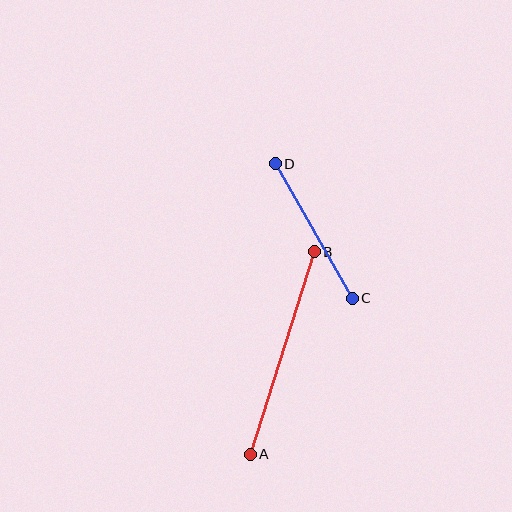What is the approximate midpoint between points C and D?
The midpoint is at approximately (314, 231) pixels.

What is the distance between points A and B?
The distance is approximately 212 pixels.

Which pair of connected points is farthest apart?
Points A and B are farthest apart.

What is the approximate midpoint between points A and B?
The midpoint is at approximately (282, 353) pixels.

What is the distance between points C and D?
The distance is approximately 155 pixels.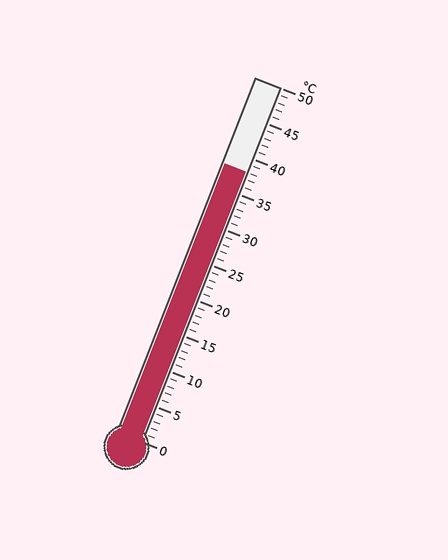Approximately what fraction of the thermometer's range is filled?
The thermometer is filled to approximately 75% of its range.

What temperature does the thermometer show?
The thermometer shows approximately 38°C.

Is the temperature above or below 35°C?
The temperature is above 35°C.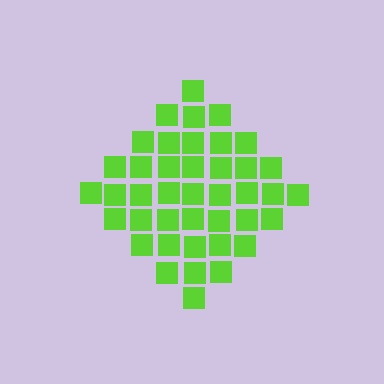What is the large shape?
The large shape is a diamond.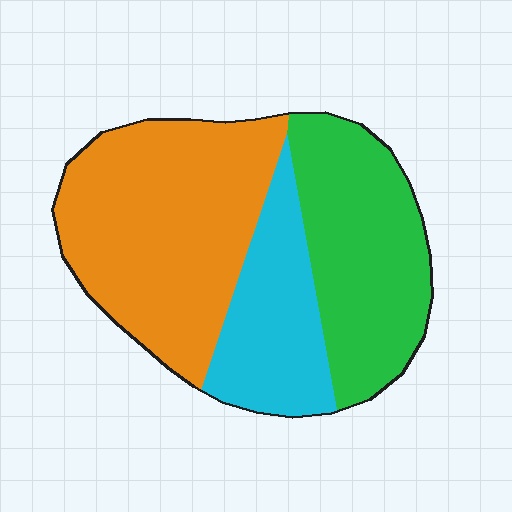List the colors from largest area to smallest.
From largest to smallest: orange, green, cyan.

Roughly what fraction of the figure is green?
Green takes up about one third (1/3) of the figure.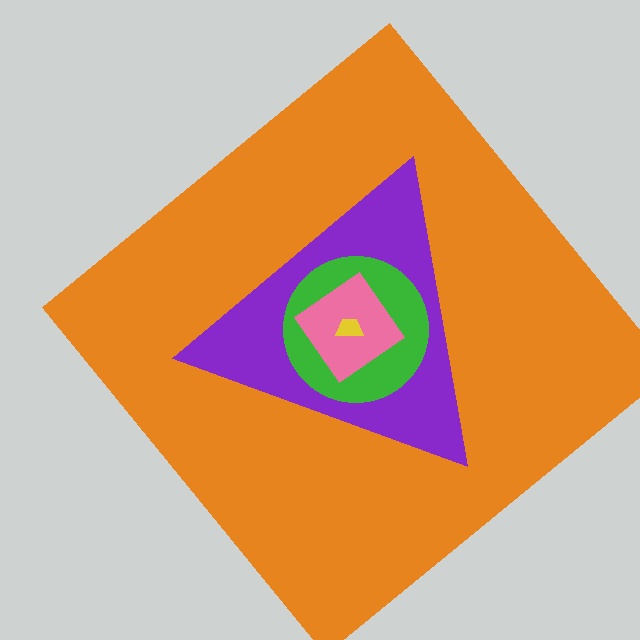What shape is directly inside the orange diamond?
The purple triangle.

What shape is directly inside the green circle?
The pink diamond.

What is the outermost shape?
The orange diamond.